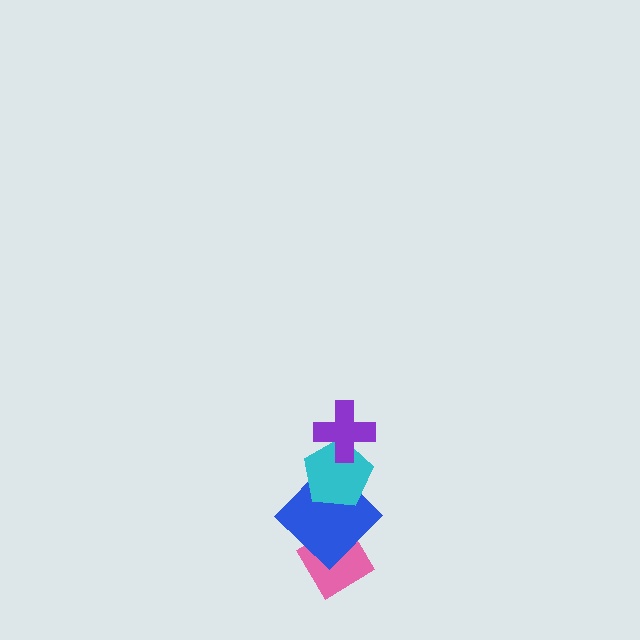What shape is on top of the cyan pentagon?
The purple cross is on top of the cyan pentagon.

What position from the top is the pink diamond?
The pink diamond is 4th from the top.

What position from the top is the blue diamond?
The blue diamond is 3rd from the top.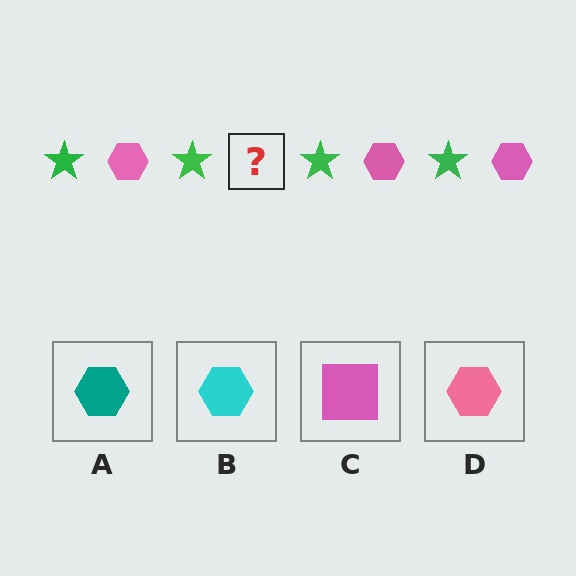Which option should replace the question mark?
Option D.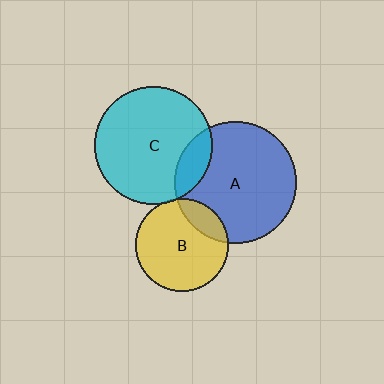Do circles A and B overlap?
Yes.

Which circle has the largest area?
Circle A (blue).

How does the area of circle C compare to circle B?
Approximately 1.6 times.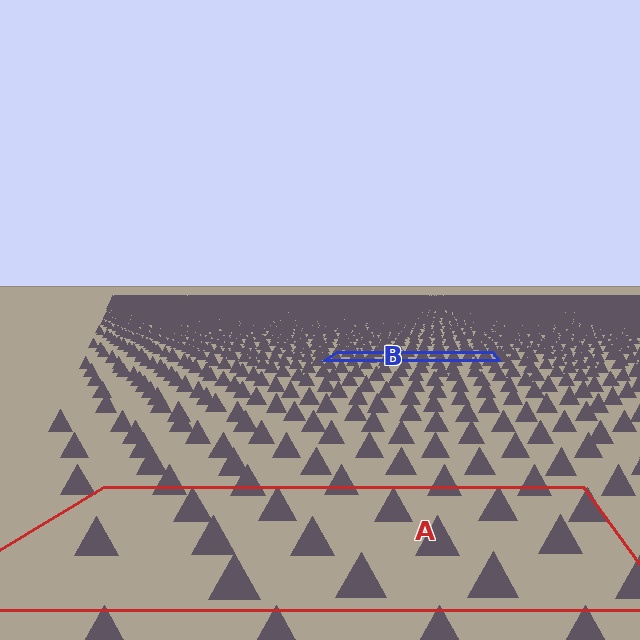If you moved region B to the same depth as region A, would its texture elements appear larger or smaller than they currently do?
They would appear larger. At a closer depth, the same texture elements are projected at a bigger on-screen size.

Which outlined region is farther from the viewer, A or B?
Region B is farther from the viewer — the texture elements inside it appear smaller and more densely packed.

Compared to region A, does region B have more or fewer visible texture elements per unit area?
Region B has more texture elements per unit area — they are packed more densely because it is farther away.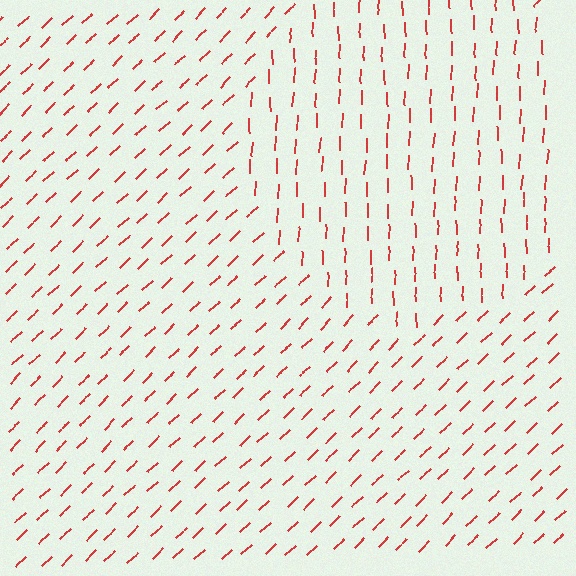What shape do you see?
I see a circle.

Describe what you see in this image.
The image is filled with small red line segments. A circle region in the image has lines oriented differently from the surrounding lines, creating a visible texture boundary.